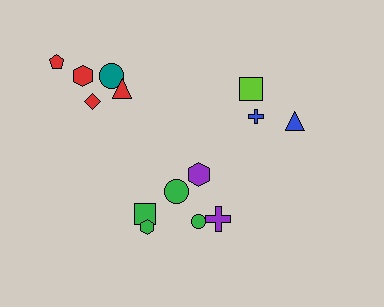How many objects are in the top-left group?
There are 5 objects.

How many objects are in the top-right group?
There are 3 objects.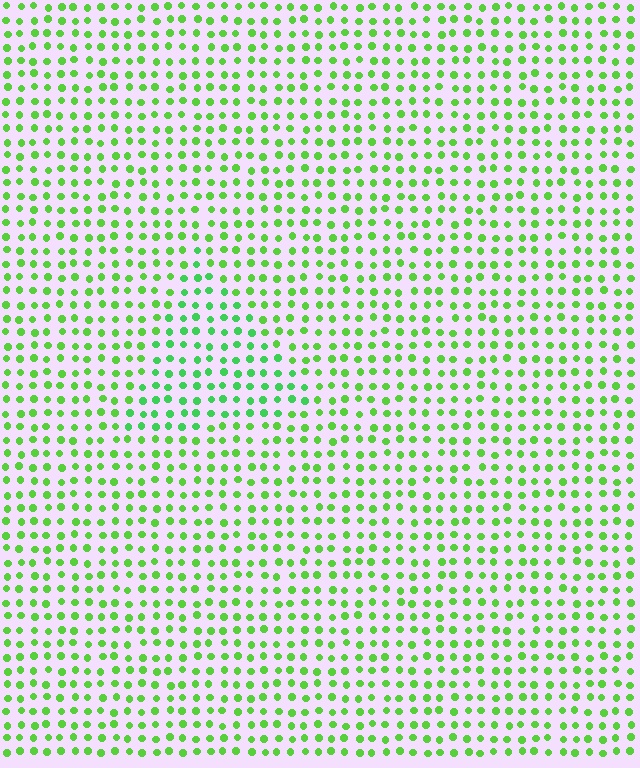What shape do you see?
I see a triangle.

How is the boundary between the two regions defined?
The boundary is defined purely by a slight shift in hue (about 22 degrees). Spacing, size, and orientation are identical on both sides.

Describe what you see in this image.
The image is filled with small lime elements in a uniform arrangement. A triangle-shaped region is visible where the elements are tinted to a slightly different hue, forming a subtle color boundary.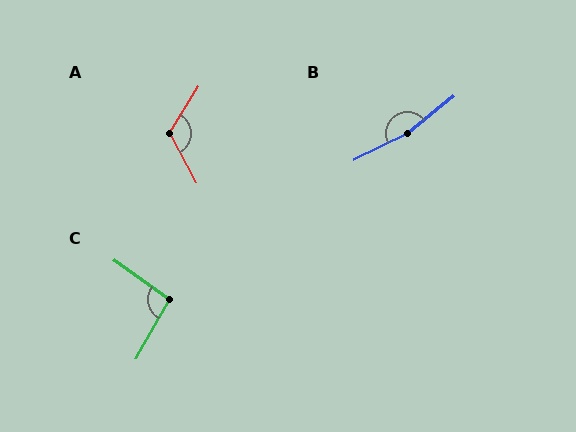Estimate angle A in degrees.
Approximately 120 degrees.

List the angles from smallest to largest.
C (96°), A (120°), B (166°).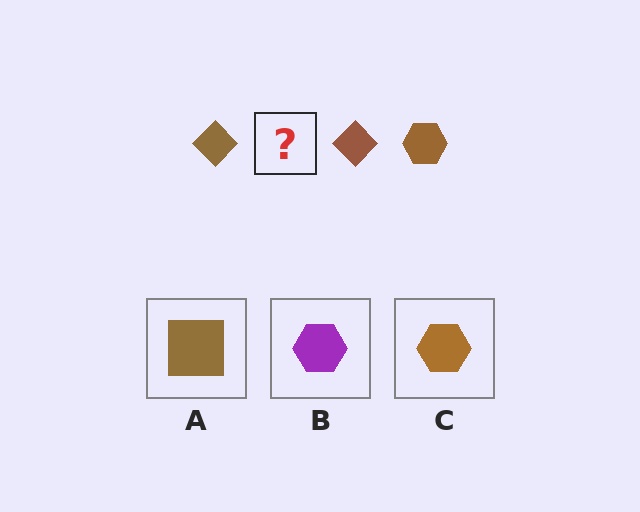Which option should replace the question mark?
Option C.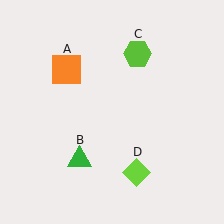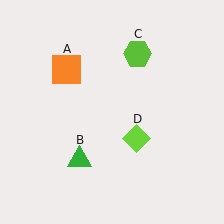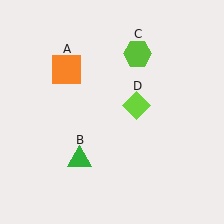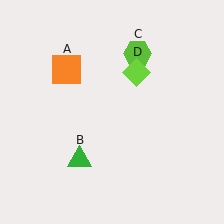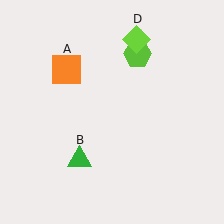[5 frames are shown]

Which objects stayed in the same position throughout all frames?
Orange square (object A) and green triangle (object B) and lime hexagon (object C) remained stationary.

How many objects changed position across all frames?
1 object changed position: lime diamond (object D).